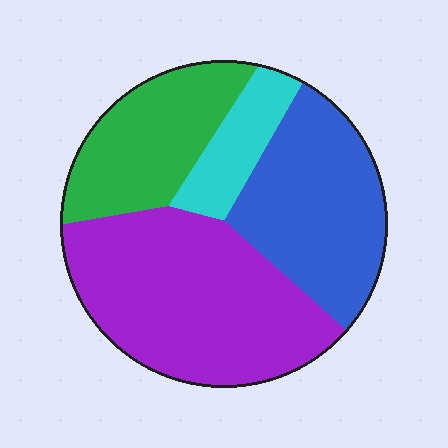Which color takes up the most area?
Purple, at roughly 40%.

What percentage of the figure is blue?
Blue takes up between a quarter and a half of the figure.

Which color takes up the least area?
Cyan, at roughly 10%.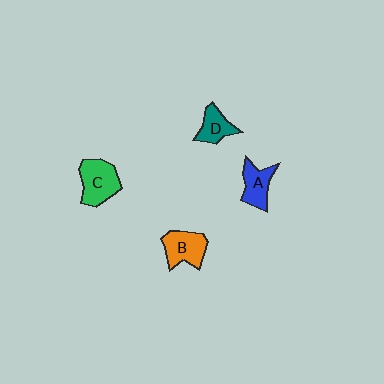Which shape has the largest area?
Shape C (green).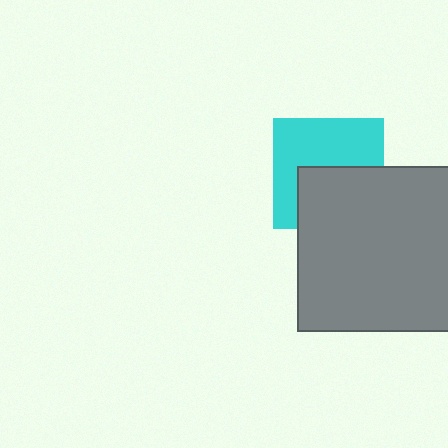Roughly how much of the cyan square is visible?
About half of it is visible (roughly 55%).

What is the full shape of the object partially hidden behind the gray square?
The partially hidden object is a cyan square.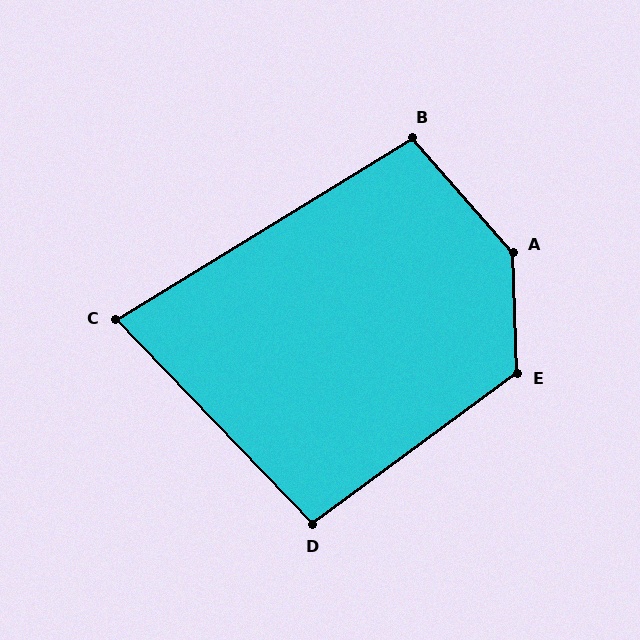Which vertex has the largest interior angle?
A, at approximately 141 degrees.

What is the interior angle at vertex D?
Approximately 97 degrees (obtuse).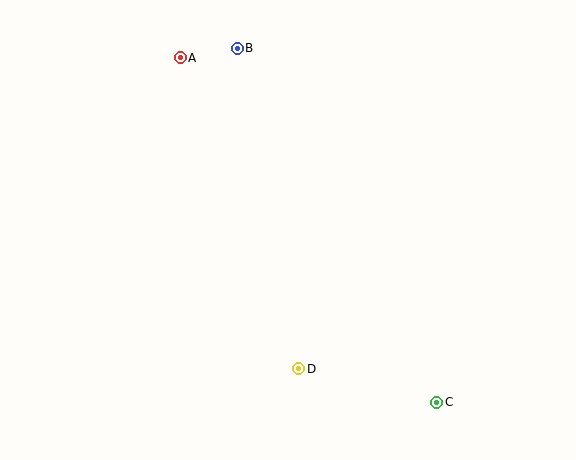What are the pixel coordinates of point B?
Point B is at (237, 48).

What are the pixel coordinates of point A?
Point A is at (180, 58).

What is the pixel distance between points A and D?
The distance between A and D is 333 pixels.